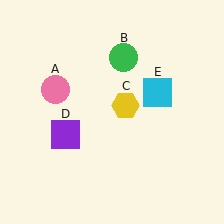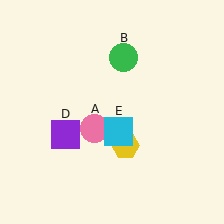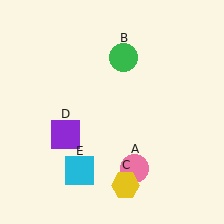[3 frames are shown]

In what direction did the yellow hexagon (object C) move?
The yellow hexagon (object C) moved down.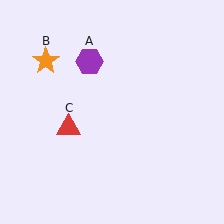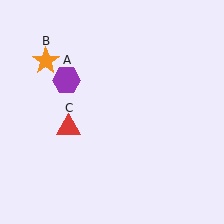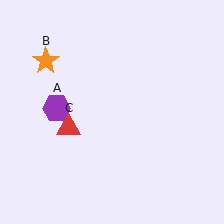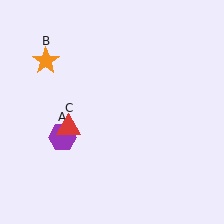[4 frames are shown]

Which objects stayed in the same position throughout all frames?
Orange star (object B) and red triangle (object C) remained stationary.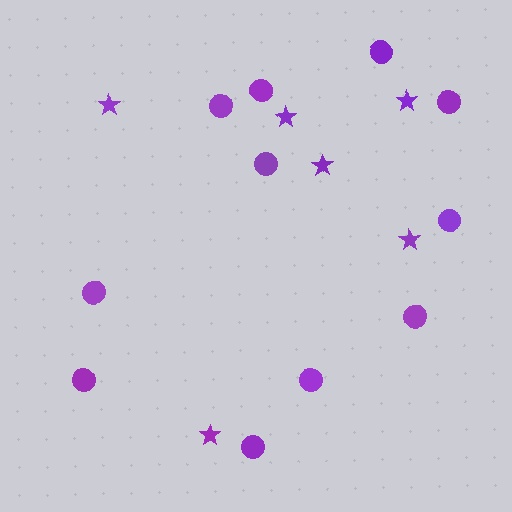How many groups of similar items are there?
There are 2 groups: one group of circles (11) and one group of stars (6).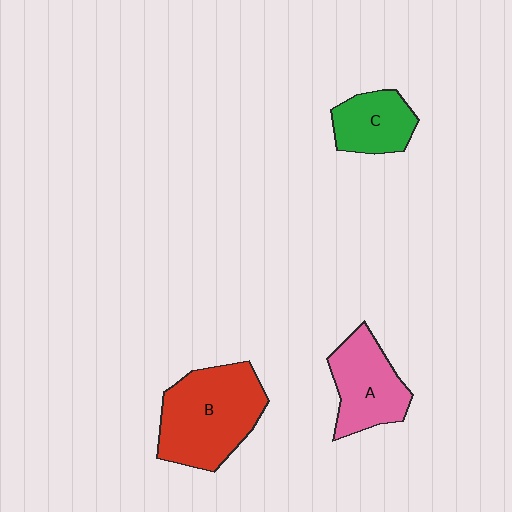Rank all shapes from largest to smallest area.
From largest to smallest: B (red), A (pink), C (green).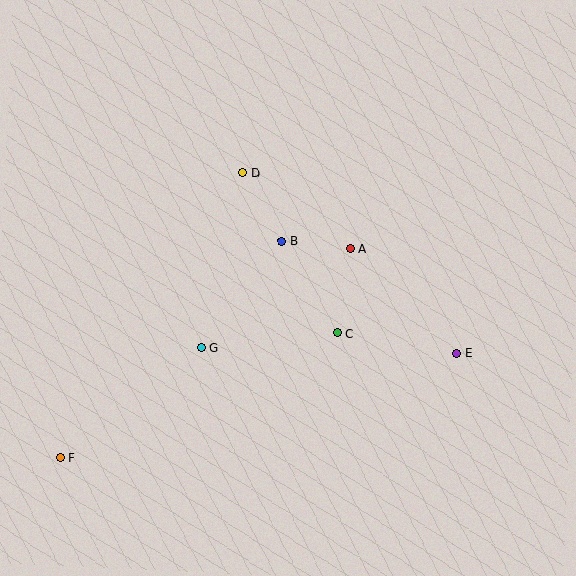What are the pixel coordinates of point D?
Point D is at (243, 172).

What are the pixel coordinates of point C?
Point C is at (337, 333).